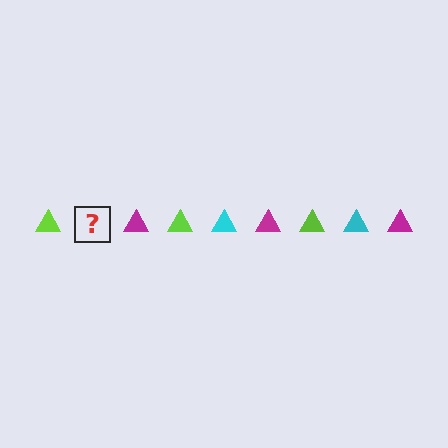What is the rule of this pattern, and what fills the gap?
The rule is that the pattern cycles through lime, cyan, magenta triangles. The gap should be filled with a cyan triangle.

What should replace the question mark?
The question mark should be replaced with a cyan triangle.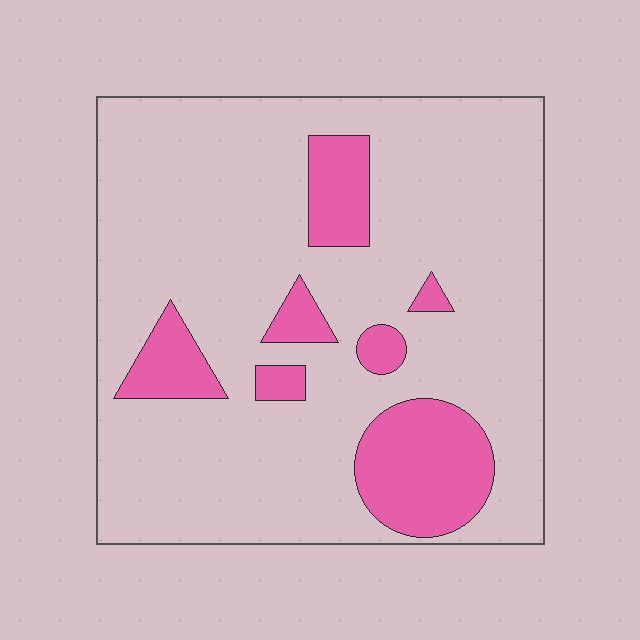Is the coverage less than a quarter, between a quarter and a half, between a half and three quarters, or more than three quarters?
Less than a quarter.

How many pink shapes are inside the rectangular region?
7.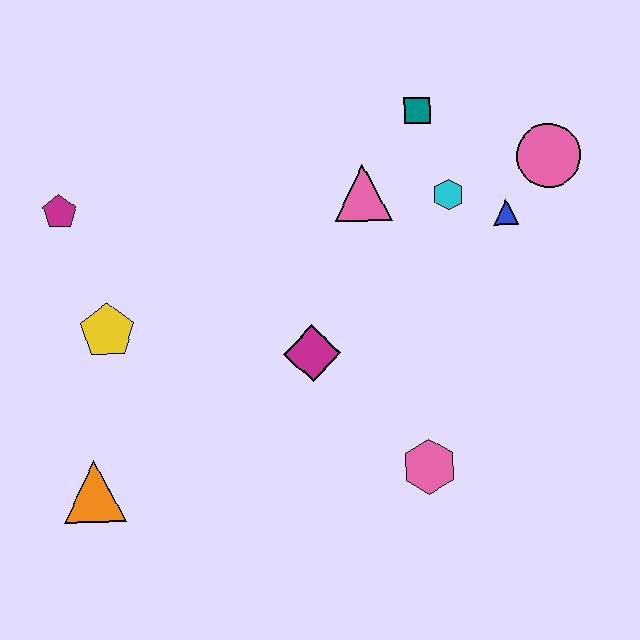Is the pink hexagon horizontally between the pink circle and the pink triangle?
Yes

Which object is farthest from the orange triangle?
The pink circle is farthest from the orange triangle.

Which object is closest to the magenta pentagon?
The yellow pentagon is closest to the magenta pentagon.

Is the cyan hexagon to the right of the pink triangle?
Yes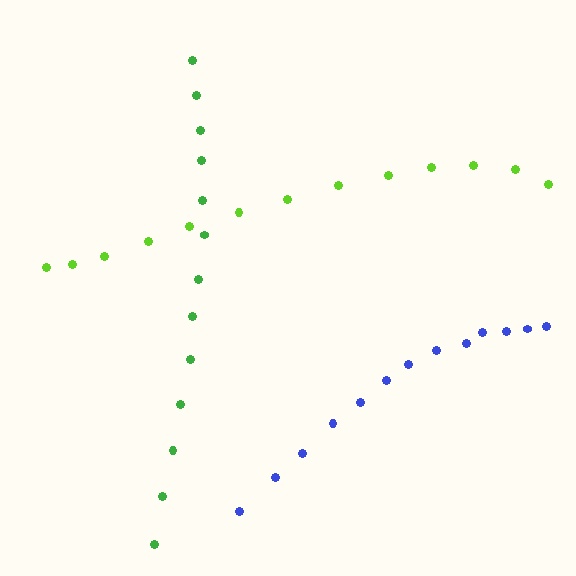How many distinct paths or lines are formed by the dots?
There are 3 distinct paths.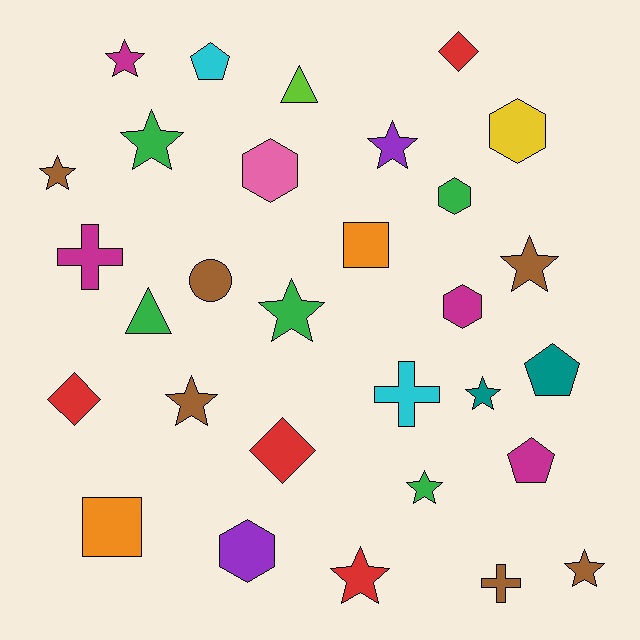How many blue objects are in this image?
There are no blue objects.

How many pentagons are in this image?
There are 3 pentagons.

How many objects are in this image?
There are 30 objects.